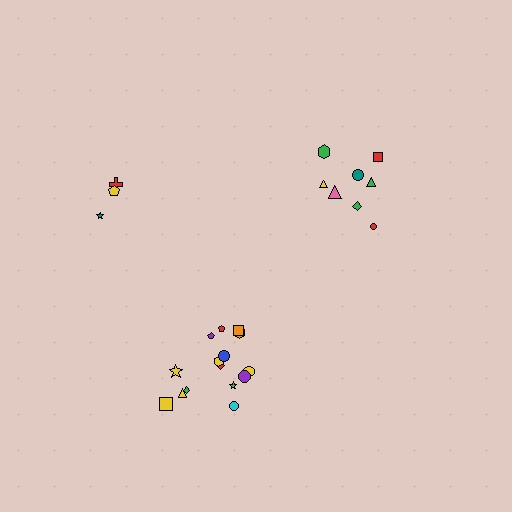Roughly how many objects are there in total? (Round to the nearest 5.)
Roughly 25 objects in total.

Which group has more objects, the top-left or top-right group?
The top-right group.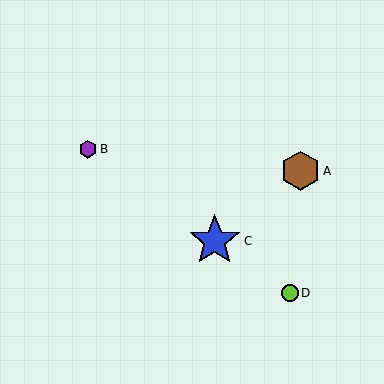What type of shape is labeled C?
Shape C is a blue star.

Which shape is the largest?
The blue star (labeled C) is the largest.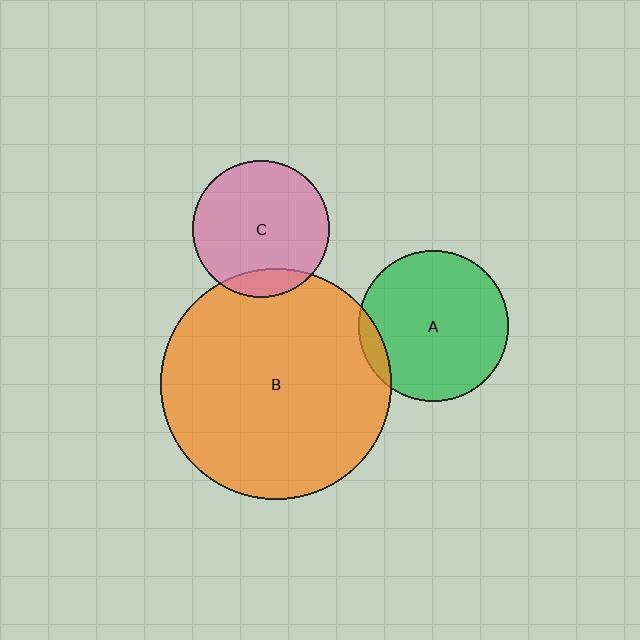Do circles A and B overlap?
Yes.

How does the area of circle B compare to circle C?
Approximately 2.8 times.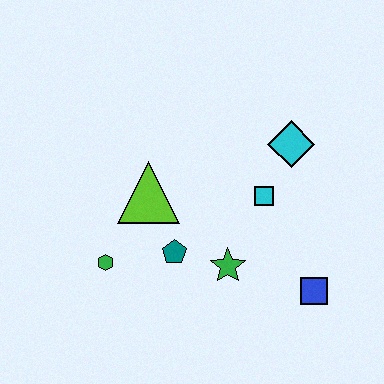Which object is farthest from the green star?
The cyan diamond is farthest from the green star.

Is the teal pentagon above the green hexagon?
Yes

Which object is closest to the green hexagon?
The teal pentagon is closest to the green hexagon.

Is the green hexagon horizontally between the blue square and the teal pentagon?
No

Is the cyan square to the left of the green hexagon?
No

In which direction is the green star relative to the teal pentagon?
The green star is to the right of the teal pentagon.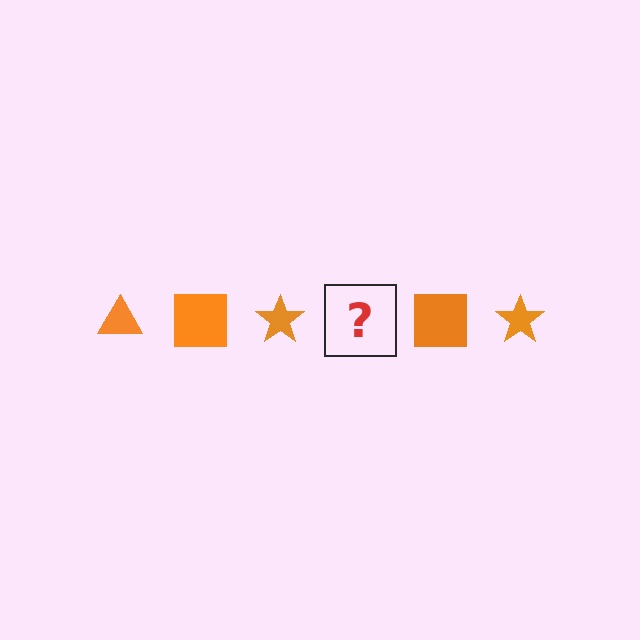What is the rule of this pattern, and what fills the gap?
The rule is that the pattern cycles through triangle, square, star shapes in orange. The gap should be filled with an orange triangle.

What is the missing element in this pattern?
The missing element is an orange triangle.